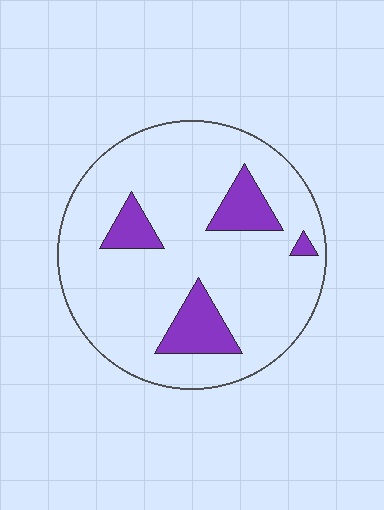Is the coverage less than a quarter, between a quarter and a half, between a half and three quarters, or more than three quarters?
Less than a quarter.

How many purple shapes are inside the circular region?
4.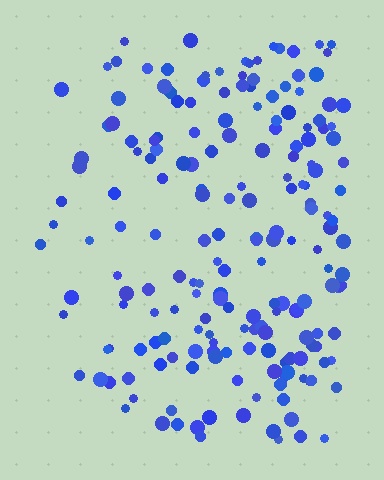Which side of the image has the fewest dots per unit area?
The left.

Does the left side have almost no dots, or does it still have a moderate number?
Still a moderate number, just noticeably fewer than the right.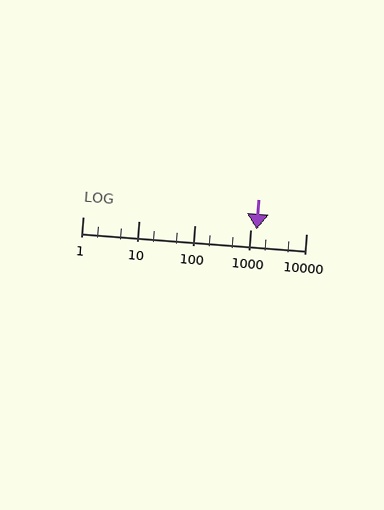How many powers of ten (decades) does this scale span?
The scale spans 4 decades, from 1 to 10000.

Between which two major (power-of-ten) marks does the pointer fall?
The pointer is between 1000 and 10000.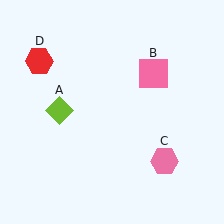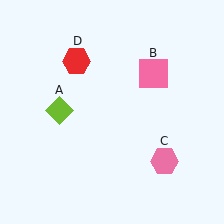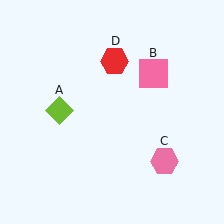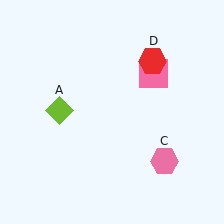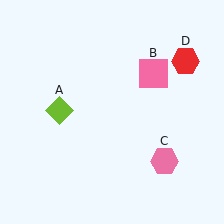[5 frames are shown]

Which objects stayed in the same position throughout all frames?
Lime diamond (object A) and pink square (object B) and pink hexagon (object C) remained stationary.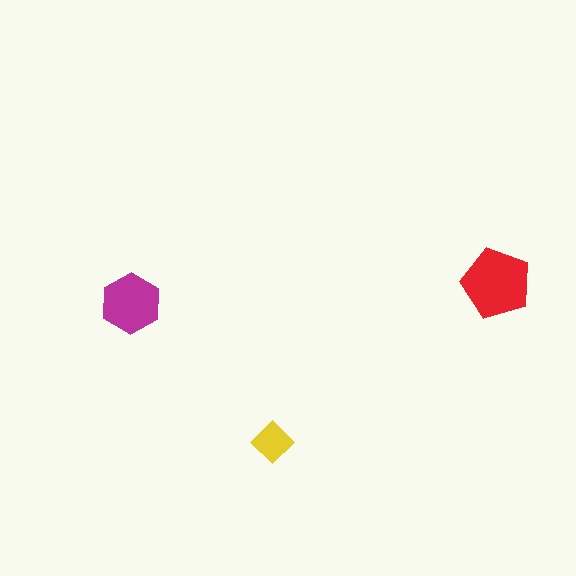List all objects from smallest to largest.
The yellow diamond, the magenta hexagon, the red pentagon.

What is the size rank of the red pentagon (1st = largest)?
1st.